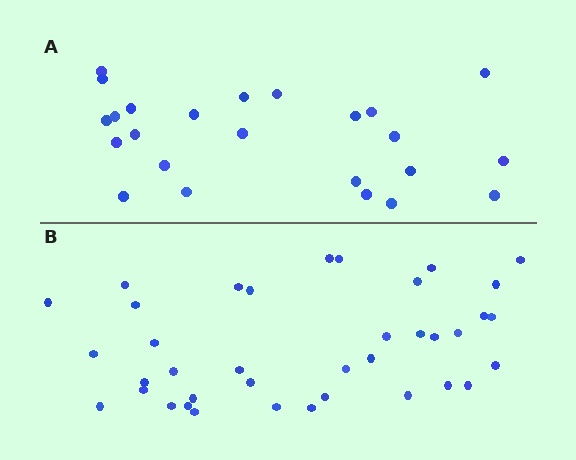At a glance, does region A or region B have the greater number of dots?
Region B (the bottom region) has more dots.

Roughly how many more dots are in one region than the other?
Region B has approximately 15 more dots than region A.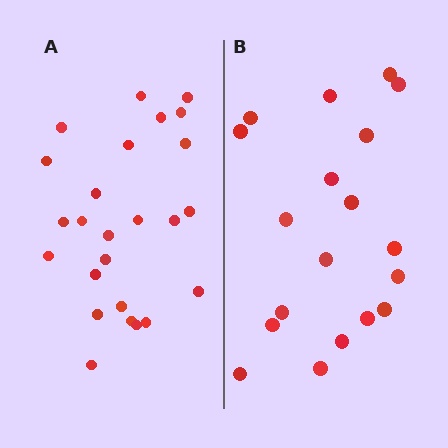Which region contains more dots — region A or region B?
Region A (the left region) has more dots.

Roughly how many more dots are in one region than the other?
Region A has about 6 more dots than region B.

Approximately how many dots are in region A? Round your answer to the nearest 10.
About 20 dots. (The exact count is 25, which rounds to 20.)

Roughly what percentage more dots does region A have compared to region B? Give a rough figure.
About 30% more.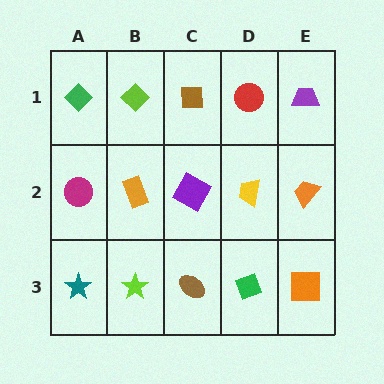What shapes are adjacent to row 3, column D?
A yellow trapezoid (row 2, column D), a brown ellipse (row 3, column C), an orange square (row 3, column E).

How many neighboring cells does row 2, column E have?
3.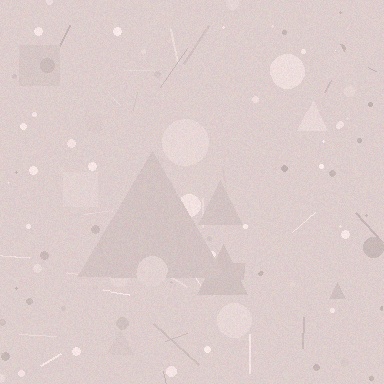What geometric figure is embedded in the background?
A triangle is embedded in the background.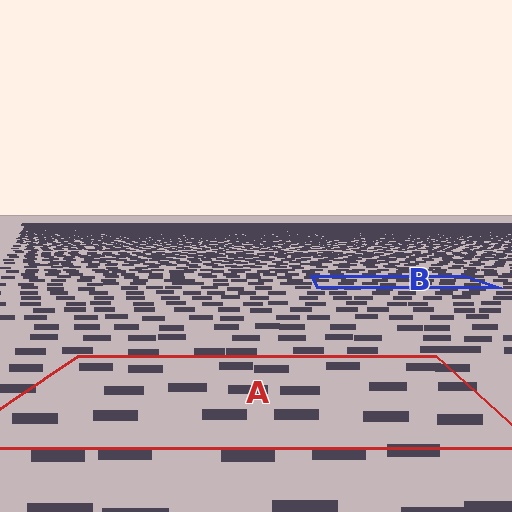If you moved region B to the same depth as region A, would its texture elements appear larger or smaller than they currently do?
They would appear larger. At a closer depth, the same texture elements are projected at a bigger on-screen size.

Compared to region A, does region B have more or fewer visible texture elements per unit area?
Region B has more texture elements per unit area — they are packed more densely because it is farther away.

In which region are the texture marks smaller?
The texture marks are smaller in region B, because it is farther away.